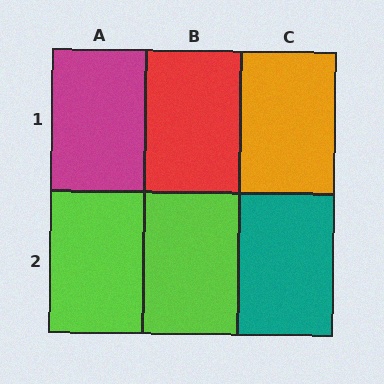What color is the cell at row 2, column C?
Teal.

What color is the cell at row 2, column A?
Lime.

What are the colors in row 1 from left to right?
Magenta, red, orange.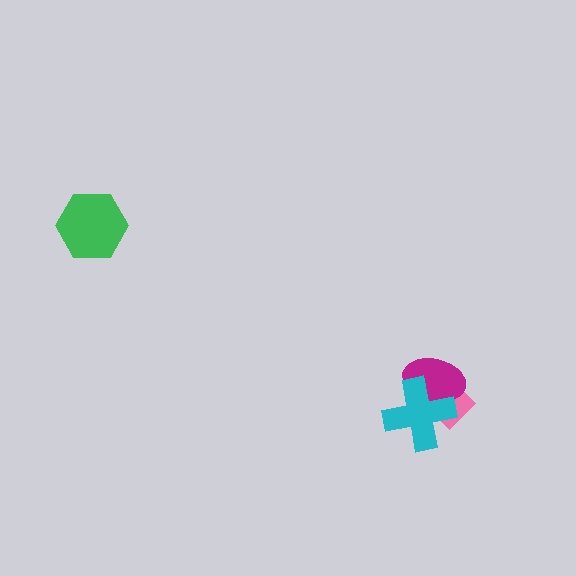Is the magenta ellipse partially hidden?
Yes, it is partially covered by another shape.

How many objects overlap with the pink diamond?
2 objects overlap with the pink diamond.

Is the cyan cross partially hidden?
No, no other shape covers it.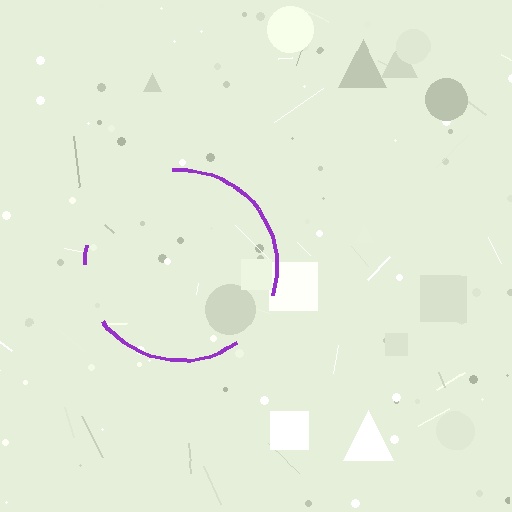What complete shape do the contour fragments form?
The contour fragments form a circle.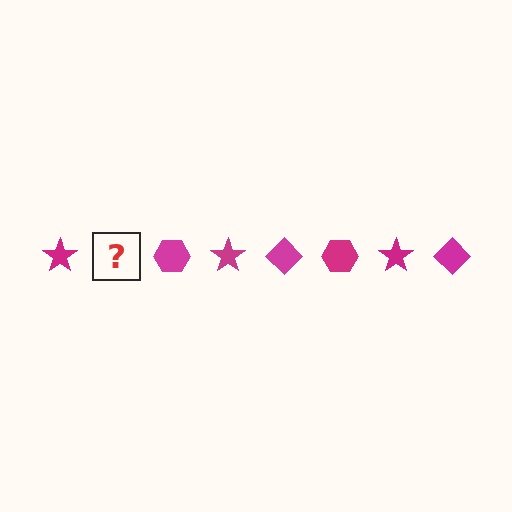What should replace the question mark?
The question mark should be replaced with a magenta diamond.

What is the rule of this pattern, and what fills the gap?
The rule is that the pattern cycles through star, diamond, hexagon shapes in magenta. The gap should be filled with a magenta diamond.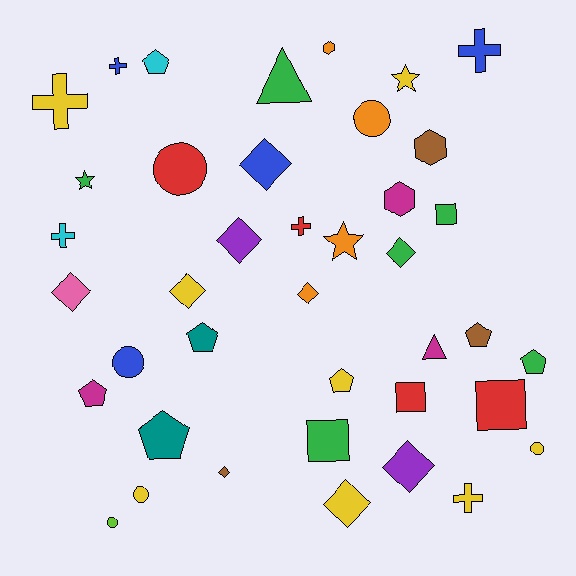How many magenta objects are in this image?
There are 3 magenta objects.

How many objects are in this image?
There are 40 objects.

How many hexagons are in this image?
There are 3 hexagons.